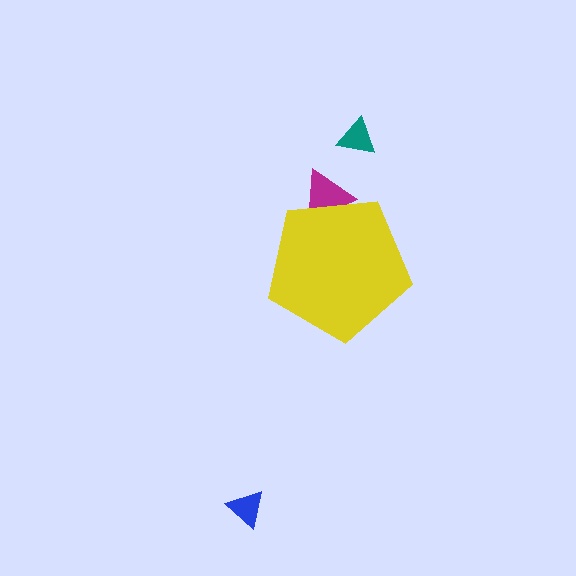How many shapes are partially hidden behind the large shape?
1 shape is partially hidden.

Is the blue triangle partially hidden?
No, the blue triangle is fully visible.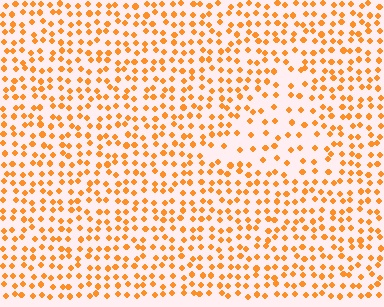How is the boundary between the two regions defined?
The boundary is defined by a change in element density (approximately 1.9x ratio). All elements are the same color, size, and shape.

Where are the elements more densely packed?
The elements are more densely packed outside the triangle boundary.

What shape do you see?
I see a triangle.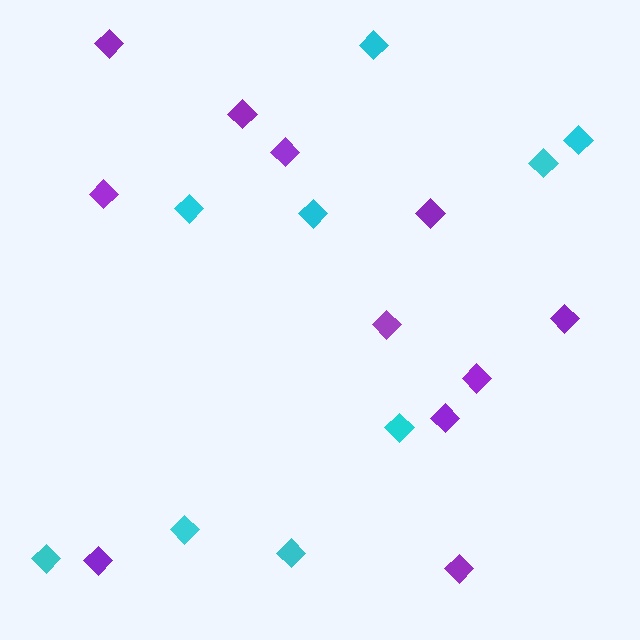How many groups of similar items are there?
There are 2 groups: one group of purple diamonds (11) and one group of cyan diamonds (9).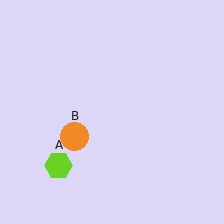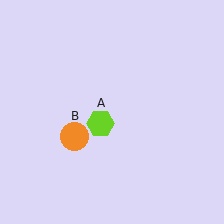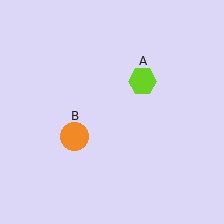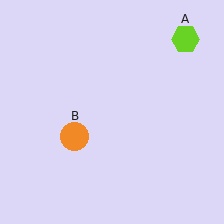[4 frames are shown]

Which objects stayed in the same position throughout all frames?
Orange circle (object B) remained stationary.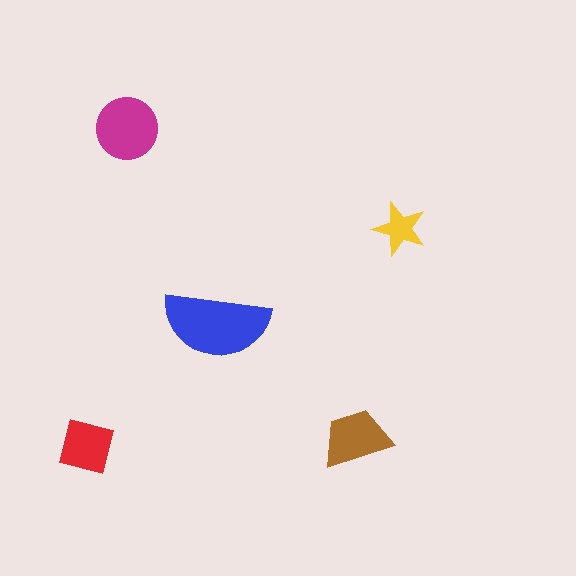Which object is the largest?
The blue semicircle.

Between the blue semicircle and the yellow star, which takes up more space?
The blue semicircle.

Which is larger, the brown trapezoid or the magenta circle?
The magenta circle.